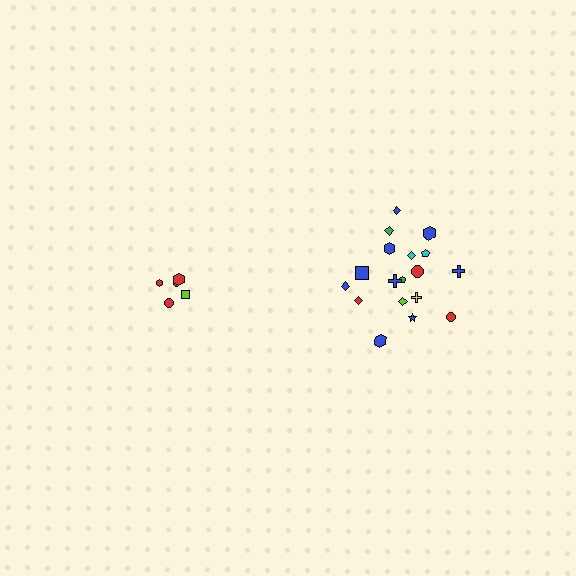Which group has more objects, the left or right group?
The right group.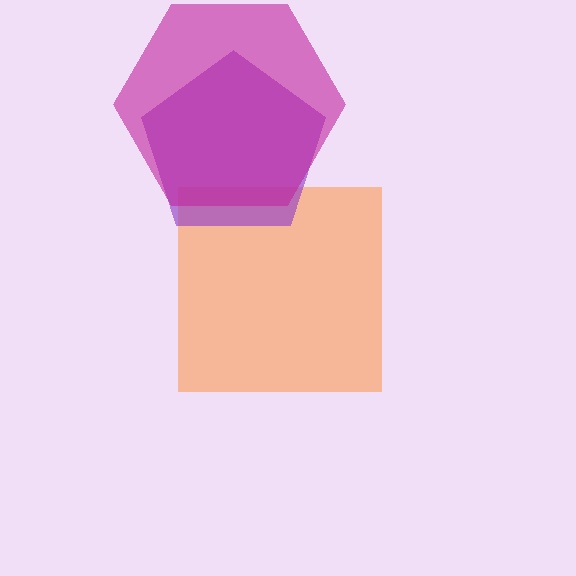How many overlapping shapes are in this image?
There are 3 overlapping shapes in the image.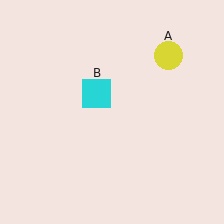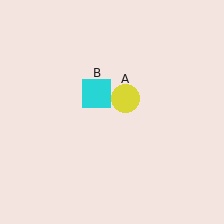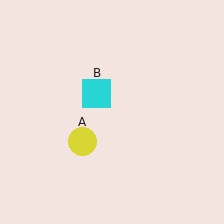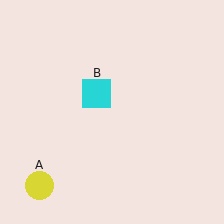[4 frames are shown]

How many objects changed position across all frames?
1 object changed position: yellow circle (object A).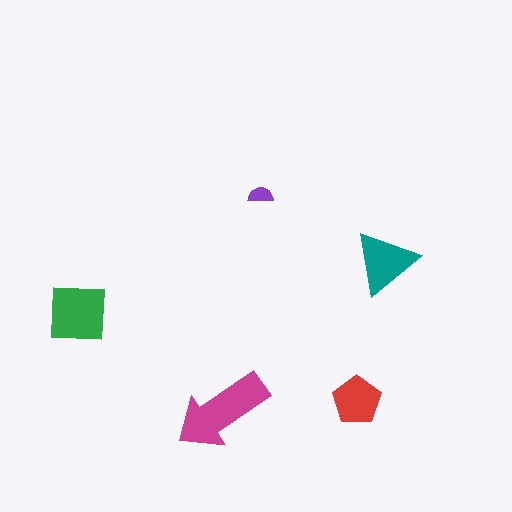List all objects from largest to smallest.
The magenta arrow, the green square, the teal triangle, the red pentagon, the purple semicircle.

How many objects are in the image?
There are 5 objects in the image.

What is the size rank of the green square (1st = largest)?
2nd.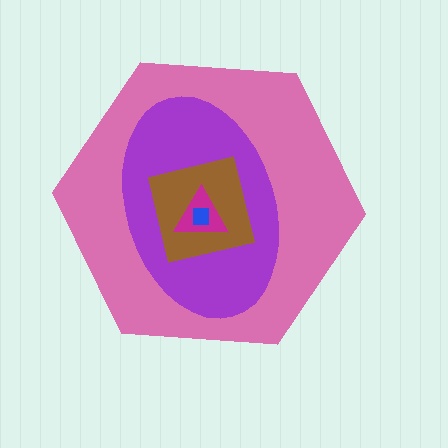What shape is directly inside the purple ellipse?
The brown square.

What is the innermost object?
The blue square.